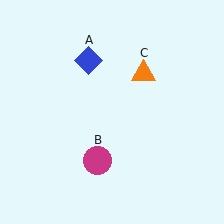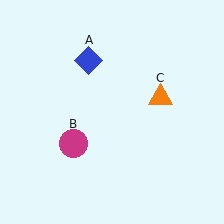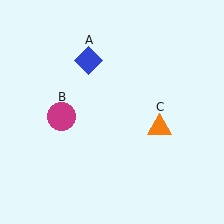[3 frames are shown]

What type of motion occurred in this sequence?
The magenta circle (object B), orange triangle (object C) rotated clockwise around the center of the scene.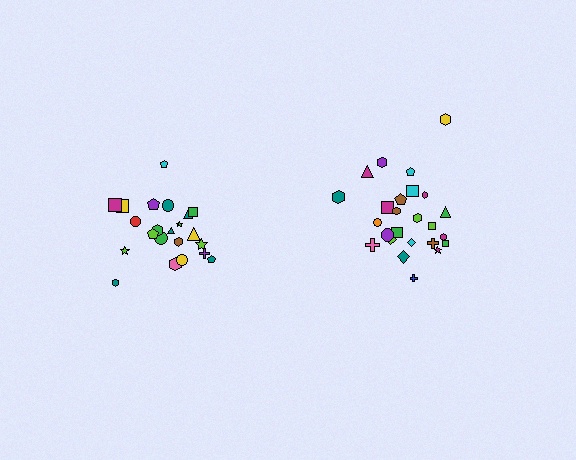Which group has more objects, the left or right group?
The right group.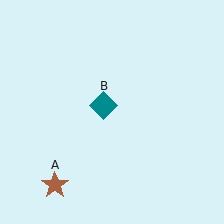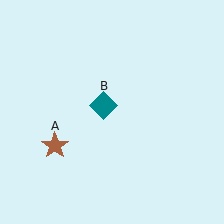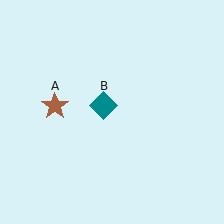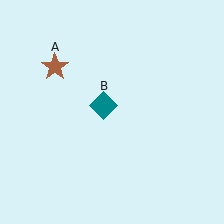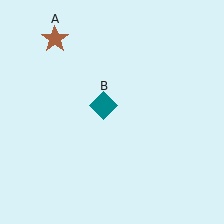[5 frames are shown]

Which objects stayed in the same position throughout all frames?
Teal diamond (object B) remained stationary.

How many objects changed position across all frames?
1 object changed position: brown star (object A).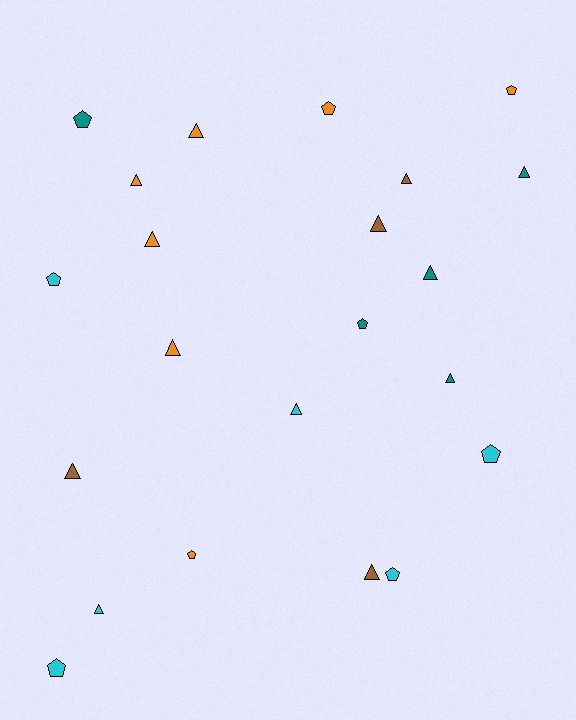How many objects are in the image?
There are 22 objects.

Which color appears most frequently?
Orange, with 7 objects.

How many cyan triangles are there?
There are 2 cyan triangles.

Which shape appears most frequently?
Triangle, with 13 objects.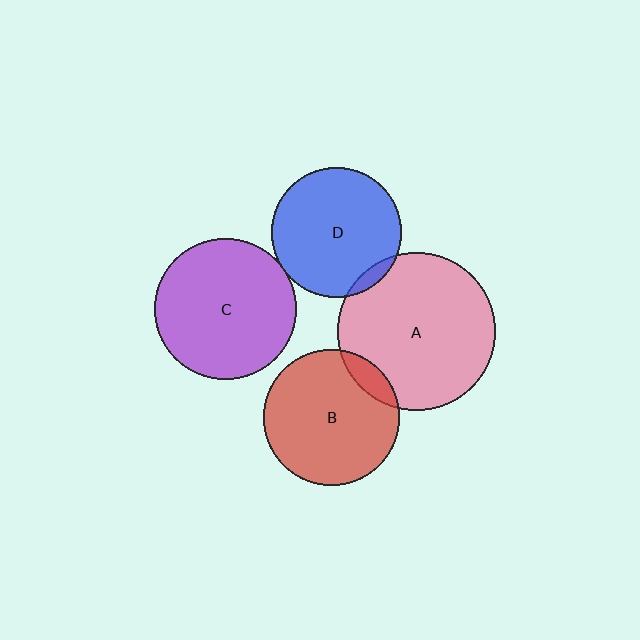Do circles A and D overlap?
Yes.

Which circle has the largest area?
Circle A (pink).